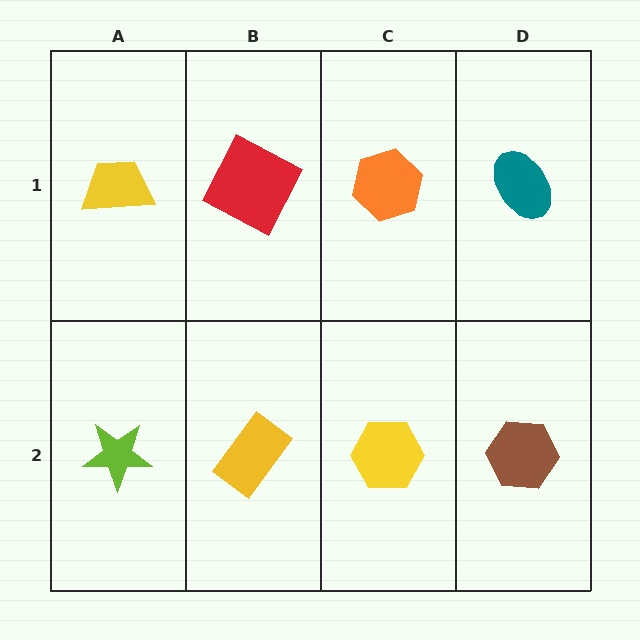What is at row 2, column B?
A yellow rectangle.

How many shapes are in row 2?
4 shapes.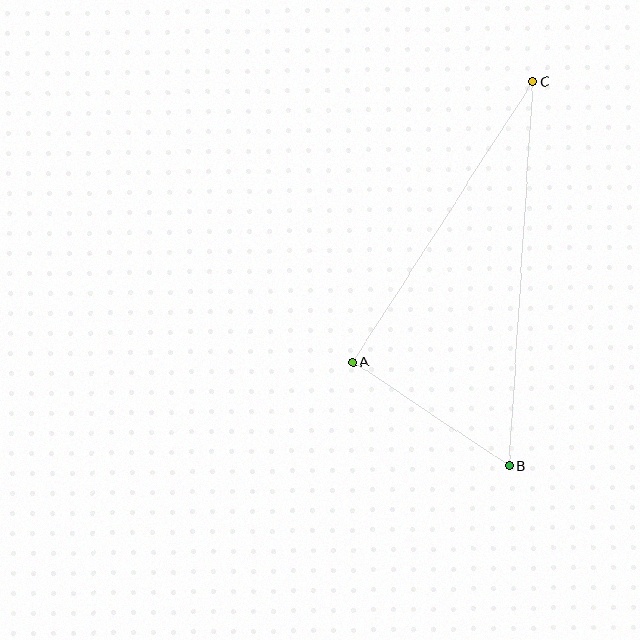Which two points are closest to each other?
Points A and B are closest to each other.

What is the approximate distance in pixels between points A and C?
The distance between A and C is approximately 334 pixels.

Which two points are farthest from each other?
Points B and C are farthest from each other.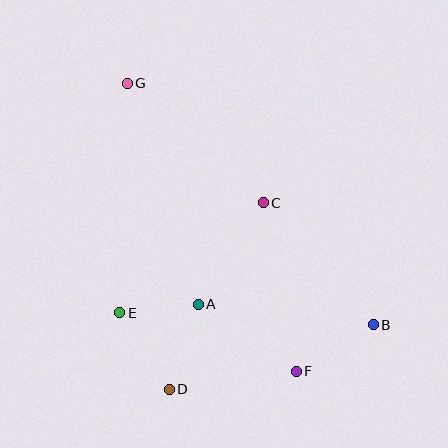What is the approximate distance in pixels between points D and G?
The distance between D and G is approximately 309 pixels.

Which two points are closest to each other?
Points A and E are closest to each other.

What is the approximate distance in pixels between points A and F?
The distance between A and F is approximately 119 pixels.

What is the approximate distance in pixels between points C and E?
The distance between C and E is approximately 181 pixels.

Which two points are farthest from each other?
Points B and G are farthest from each other.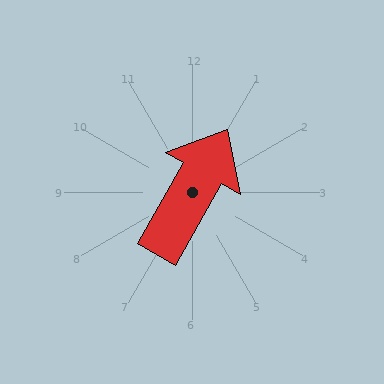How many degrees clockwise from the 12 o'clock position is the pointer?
Approximately 30 degrees.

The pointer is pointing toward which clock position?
Roughly 1 o'clock.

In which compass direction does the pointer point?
Northeast.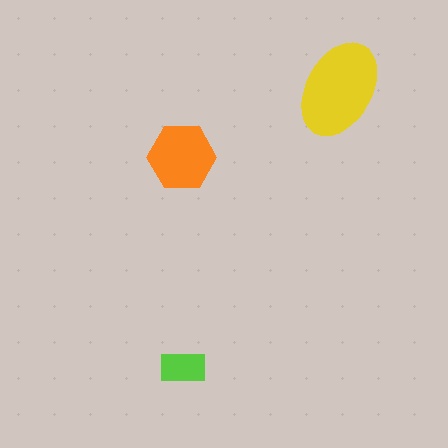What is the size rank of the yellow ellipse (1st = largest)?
1st.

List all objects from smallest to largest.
The lime rectangle, the orange hexagon, the yellow ellipse.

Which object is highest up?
The yellow ellipse is topmost.